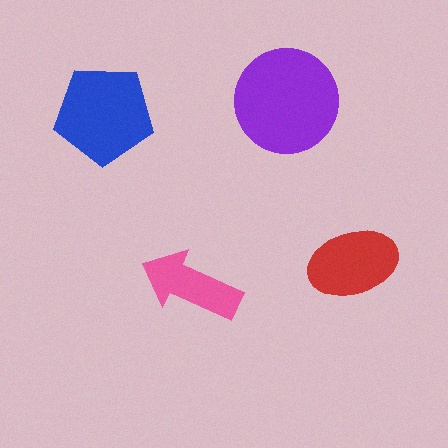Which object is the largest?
The purple circle.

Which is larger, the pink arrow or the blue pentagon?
The blue pentagon.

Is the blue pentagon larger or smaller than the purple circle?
Smaller.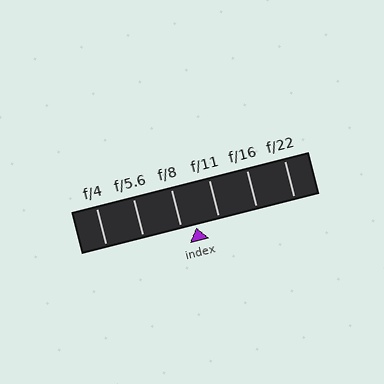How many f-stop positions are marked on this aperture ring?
There are 6 f-stop positions marked.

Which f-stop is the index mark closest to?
The index mark is closest to f/8.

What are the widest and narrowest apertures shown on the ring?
The widest aperture shown is f/4 and the narrowest is f/22.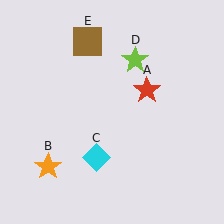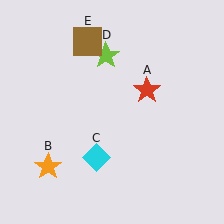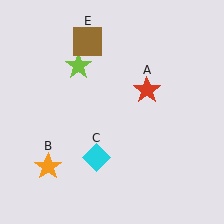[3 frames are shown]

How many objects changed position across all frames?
1 object changed position: lime star (object D).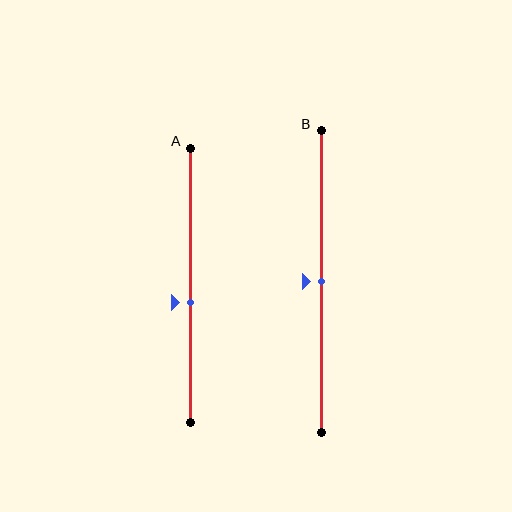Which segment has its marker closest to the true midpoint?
Segment B has its marker closest to the true midpoint.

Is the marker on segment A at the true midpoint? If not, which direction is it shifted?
No, the marker on segment A is shifted downward by about 6% of the segment length.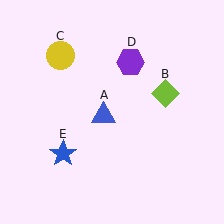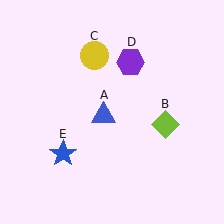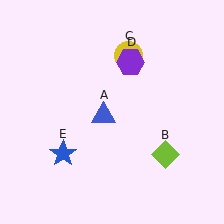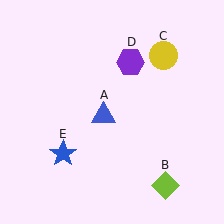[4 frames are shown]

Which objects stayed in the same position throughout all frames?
Blue triangle (object A) and purple hexagon (object D) and blue star (object E) remained stationary.